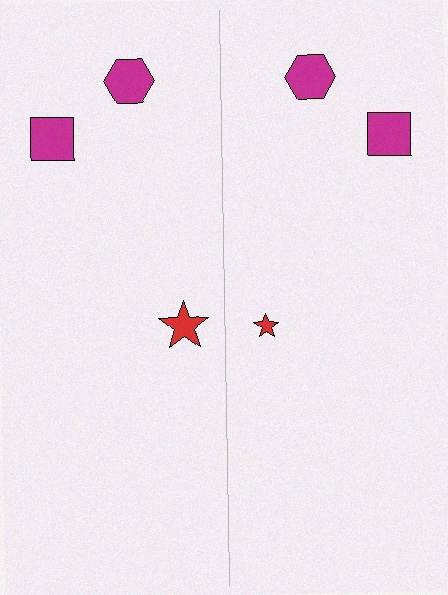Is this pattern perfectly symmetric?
No, the pattern is not perfectly symmetric. The red star on the right side has a different size than its mirror counterpart.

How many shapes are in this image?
There are 6 shapes in this image.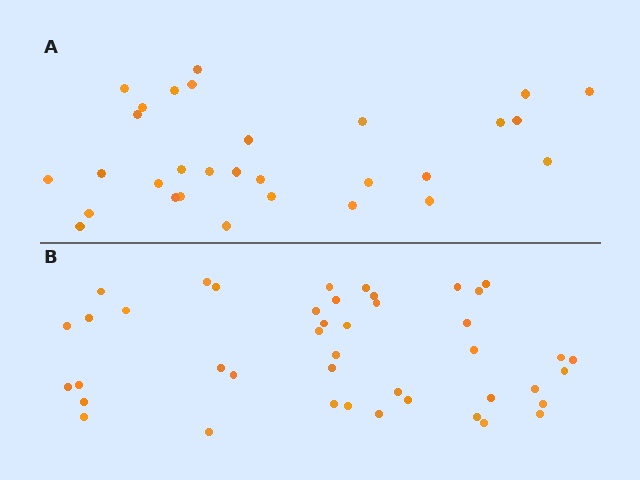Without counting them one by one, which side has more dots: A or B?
Region B (the bottom region) has more dots.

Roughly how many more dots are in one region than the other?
Region B has approximately 15 more dots than region A.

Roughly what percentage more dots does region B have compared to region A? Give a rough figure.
About 45% more.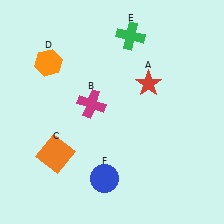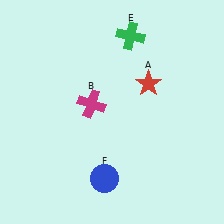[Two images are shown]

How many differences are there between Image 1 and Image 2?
There are 2 differences between the two images.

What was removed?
The orange square (C), the orange hexagon (D) were removed in Image 2.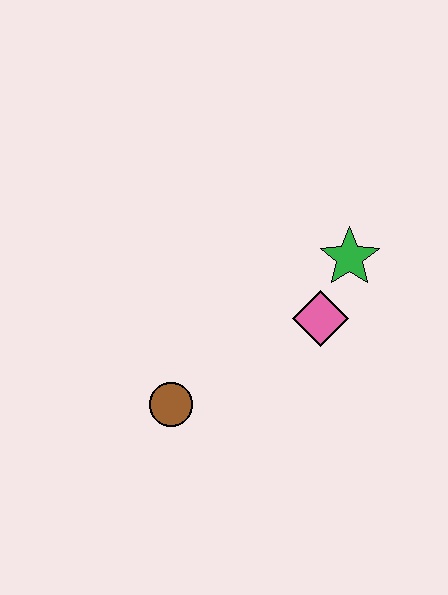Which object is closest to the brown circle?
The pink diamond is closest to the brown circle.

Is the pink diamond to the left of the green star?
Yes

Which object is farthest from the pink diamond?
The brown circle is farthest from the pink diamond.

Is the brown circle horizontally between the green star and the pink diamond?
No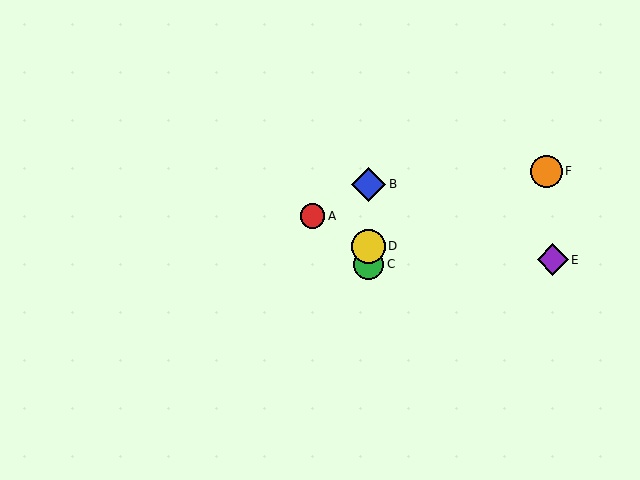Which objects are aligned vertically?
Objects B, C, D are aligned vertically.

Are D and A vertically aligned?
No, D is at x≈369 and A is at x≈312.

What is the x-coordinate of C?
Object C is at x≈369.